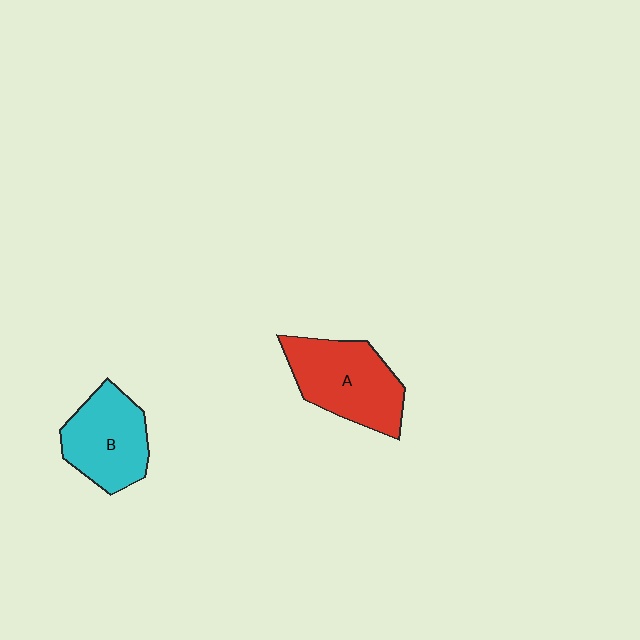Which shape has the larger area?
Shape A (red).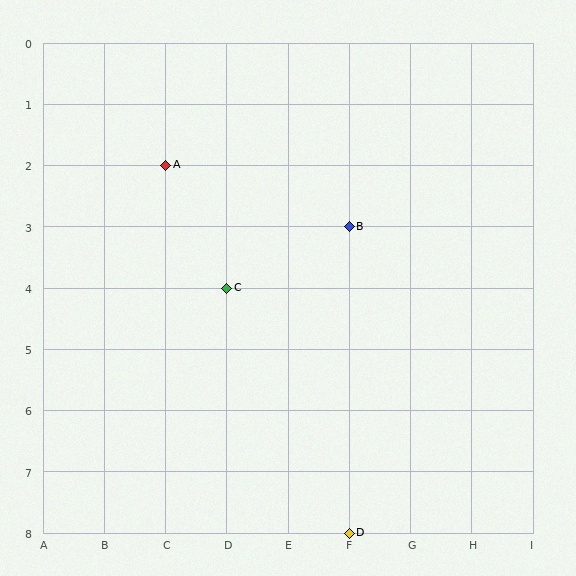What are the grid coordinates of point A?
Point A is at grid coordinates (C, 2).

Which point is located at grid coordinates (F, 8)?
Point D is at (F, 8).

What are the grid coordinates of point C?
Point C is at grid coordinates (D, 4).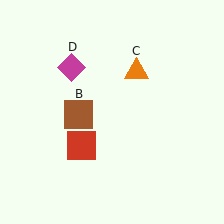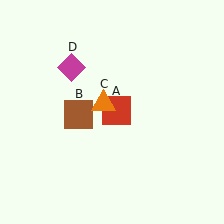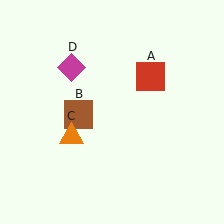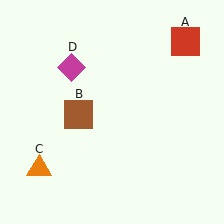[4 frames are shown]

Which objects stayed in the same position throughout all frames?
Brown square (object B) and magenta diamond (object D) remained stationary.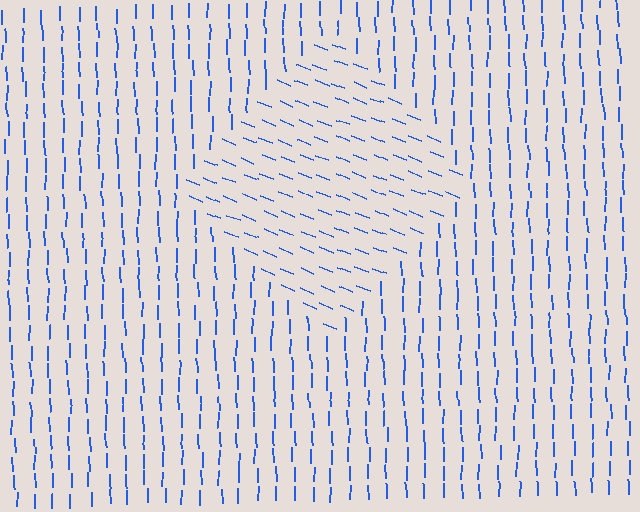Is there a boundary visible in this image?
Yes, there is a texture boundary formed by a change in line orientation.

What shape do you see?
I see a diamond.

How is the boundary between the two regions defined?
The boundary is defined purely by a change in line orientation (approximately 68 degrees difference). All lines are the same color and thickness.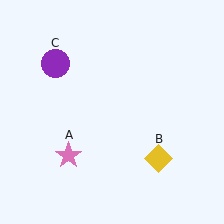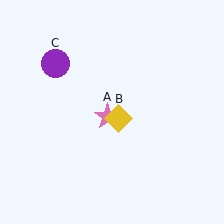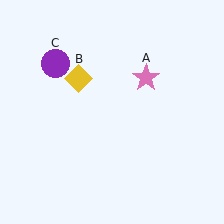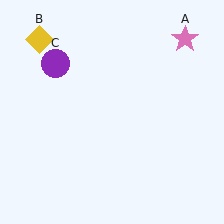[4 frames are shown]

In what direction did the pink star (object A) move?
The pink star (object A) moved up and to the right.